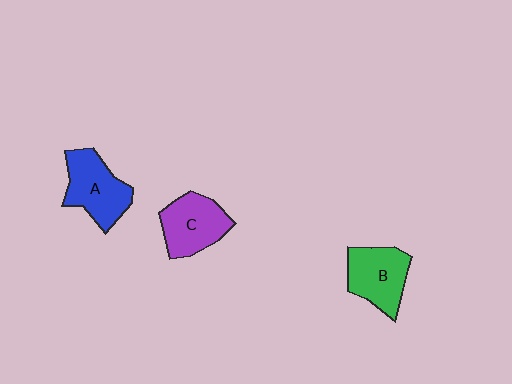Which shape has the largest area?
Shape A (blue).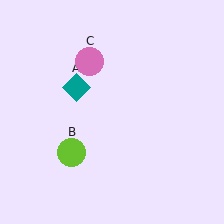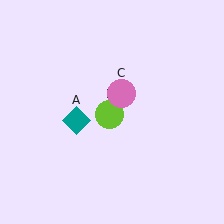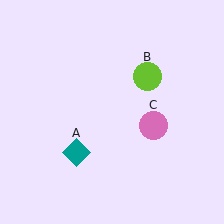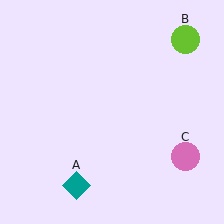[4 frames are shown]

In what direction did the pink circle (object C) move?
The pink circle (object C) moved down and to the right.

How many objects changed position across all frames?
3 objects changed position: teal diamond (object A), lime circle (object B), pink circle (object C).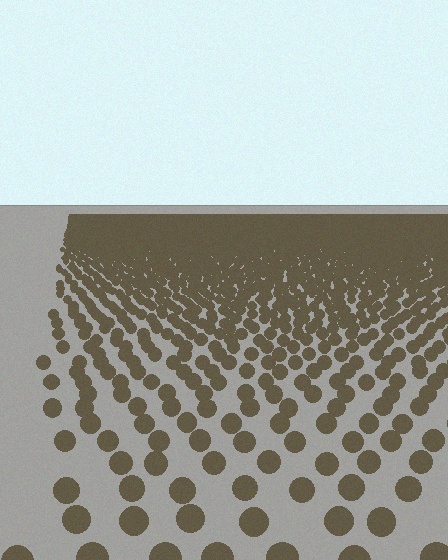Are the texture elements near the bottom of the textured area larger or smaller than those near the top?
Larger. Near the bottom, elements are closer to the viewer and appear at a bigger on-screen size.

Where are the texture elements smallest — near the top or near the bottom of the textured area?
Near the top.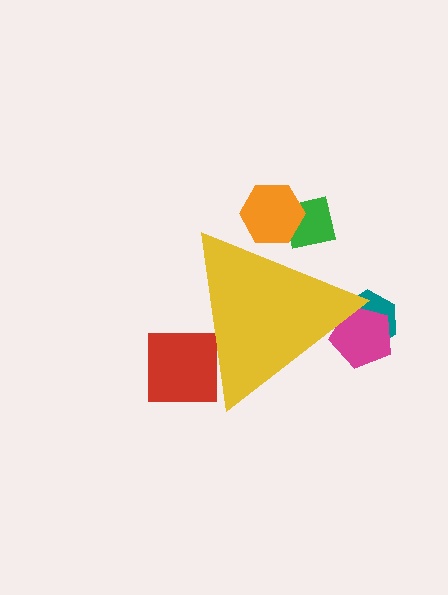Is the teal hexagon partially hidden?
Yes, the teal hexagon is partially hidden behind the yellow triangle.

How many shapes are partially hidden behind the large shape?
5 shapes are partially hidden.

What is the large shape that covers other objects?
A yellow triangle.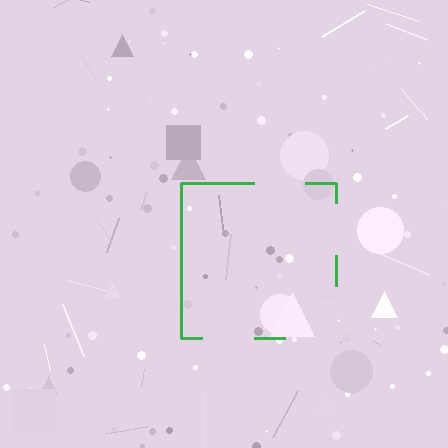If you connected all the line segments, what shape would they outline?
They would outline a square.